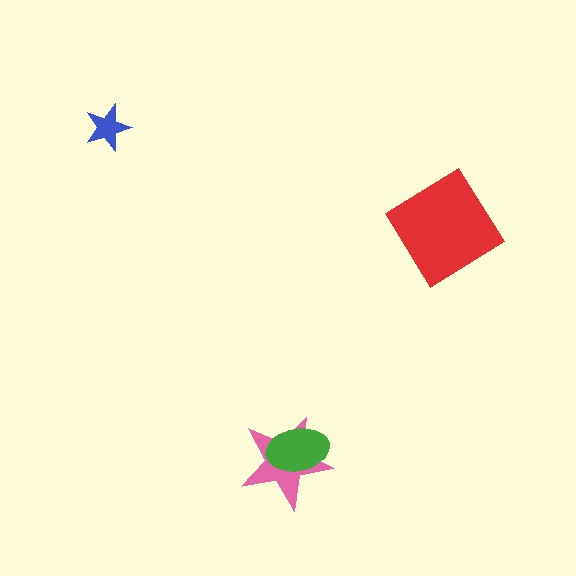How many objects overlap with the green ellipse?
1 object overlaps with the green ellipse.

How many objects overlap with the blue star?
0 objects overlap with the blue star.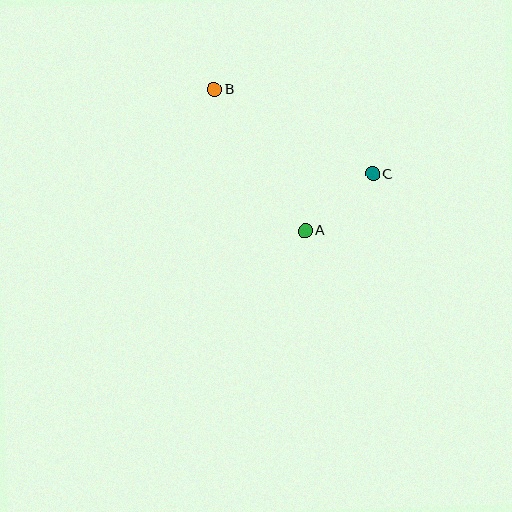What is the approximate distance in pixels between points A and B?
The distance between A and B is approximately 168 pixels.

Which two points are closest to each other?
Points A and C are closest to each other.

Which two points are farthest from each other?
Points B and C are farthest from each other.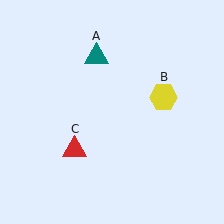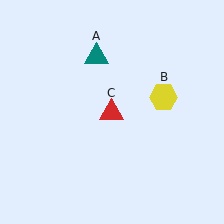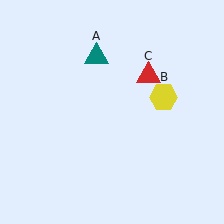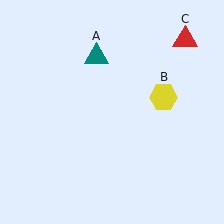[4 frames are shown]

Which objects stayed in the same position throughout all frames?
Teal triangle (object A) and yellow hexagon (object B) remained stationary.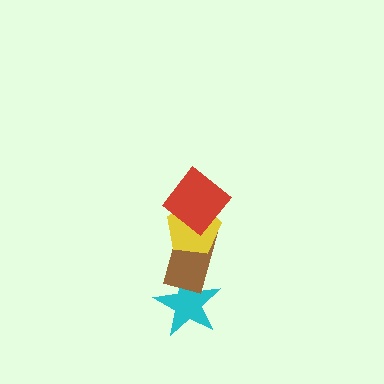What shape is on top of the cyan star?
The brown rectangle is on top of the cyan star.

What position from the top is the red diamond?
The red diamond is 1st from the top.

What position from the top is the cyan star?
The cyan star is 4th from the top.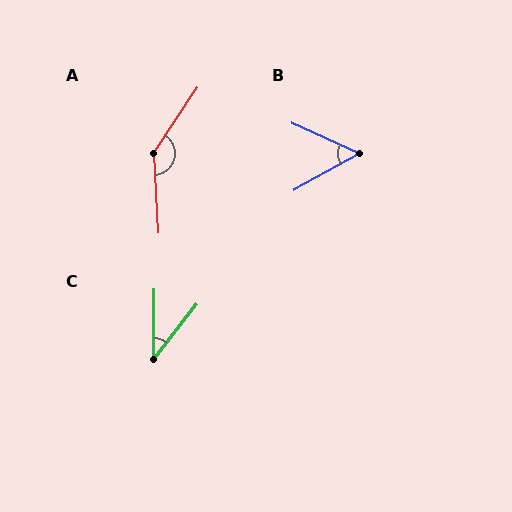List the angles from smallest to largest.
C (37°), B (54°), A (143°).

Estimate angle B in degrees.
Approximately 54 degrees.